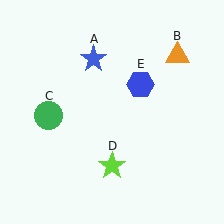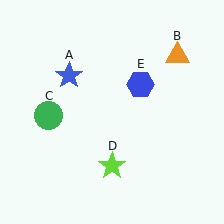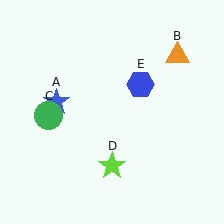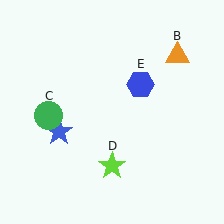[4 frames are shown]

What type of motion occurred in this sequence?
The blue star (object A) rotated counterclockwise around the center of the scene.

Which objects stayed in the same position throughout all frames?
Orange triangle (object B) and green circle (object C) and lime star (object D) and blue hexagon (object E) remained stationary.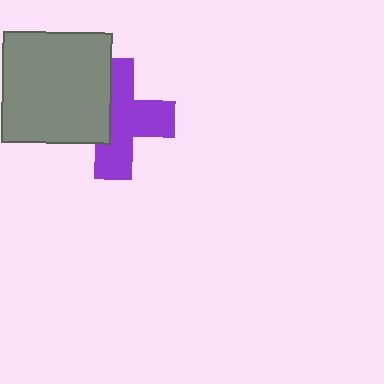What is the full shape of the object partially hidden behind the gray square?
The partially hidden object is a purple cross.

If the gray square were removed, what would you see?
You would see the complete purple cross.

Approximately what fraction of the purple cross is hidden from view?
Roughly 38% of the purple cross is hidden behind the gray square.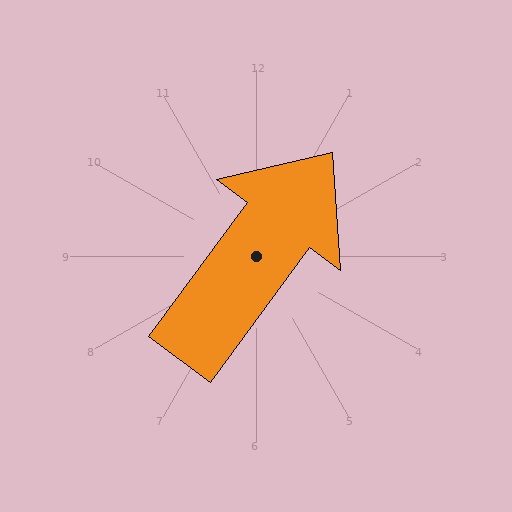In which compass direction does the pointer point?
Northeast.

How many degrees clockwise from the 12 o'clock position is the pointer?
Approximately 36 degrees.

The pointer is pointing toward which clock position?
Roughly 1 o'clock.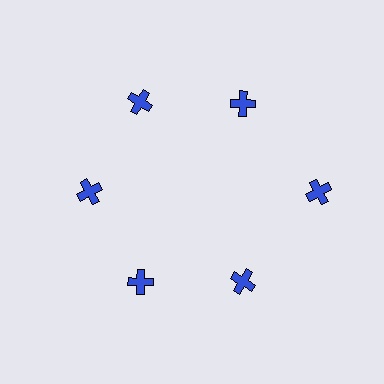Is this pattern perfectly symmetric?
No. The 6 blue crosses are arranged in a ring, but one element near the 3 o'clock position is pushed outward from the center, breaking the 6-fold rotational symmetry.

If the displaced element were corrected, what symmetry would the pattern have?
It would have 6-fold rotational symmetry — the pattern would map onto itself every 60 degrees.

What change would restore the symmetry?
The symmetry would be restored by moving it inward, back onto the ring so that all 6 crosses sit at equal angles and equal distance from the center.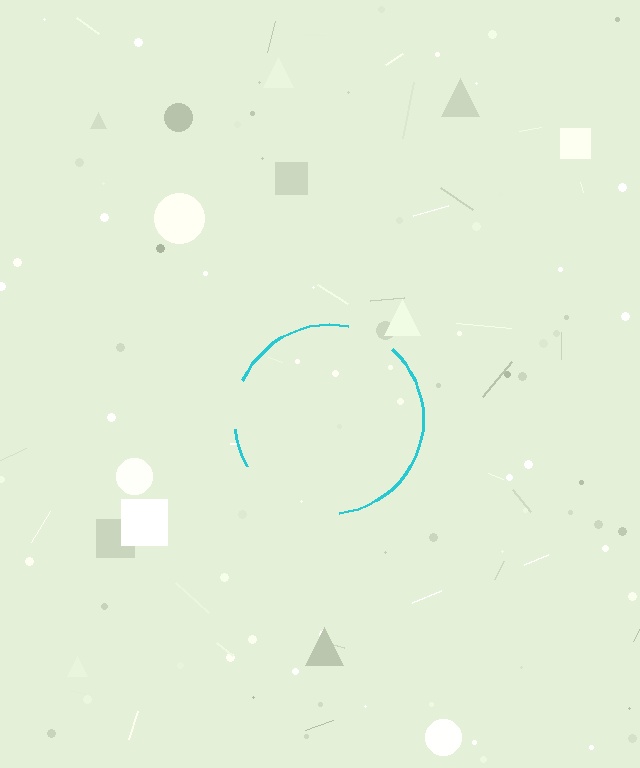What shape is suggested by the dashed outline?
The dashed outline suggests a circle.